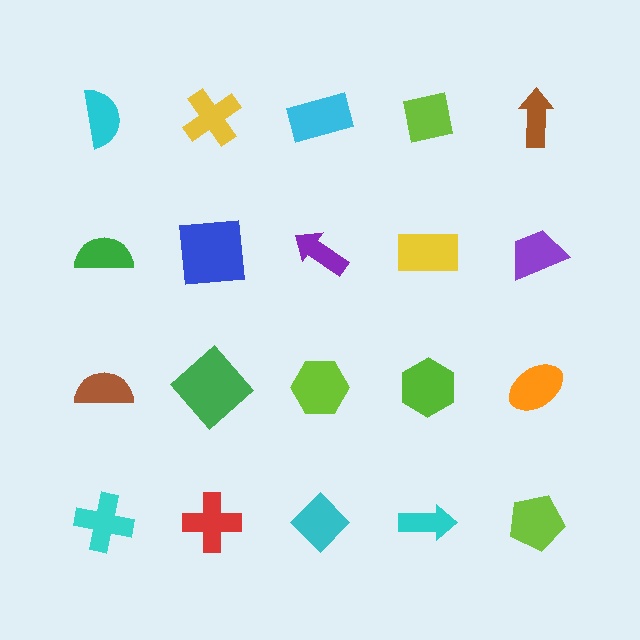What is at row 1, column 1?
A cyan semicircle.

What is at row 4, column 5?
A lime pentagon.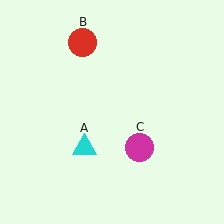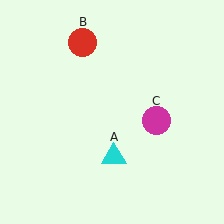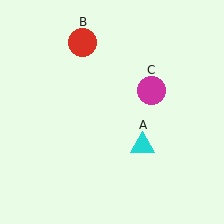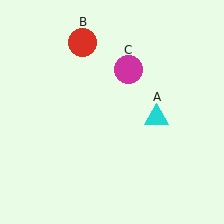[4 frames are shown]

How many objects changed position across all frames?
2 objects changed position: cyan triangle (object A), magenta circle (object C).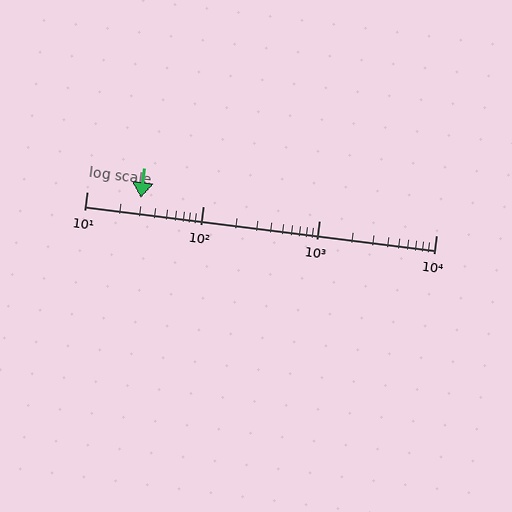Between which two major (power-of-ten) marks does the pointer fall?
The pointer is between 10 and 100.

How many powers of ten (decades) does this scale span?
The scale spans 3 decades, from 10 to 10000.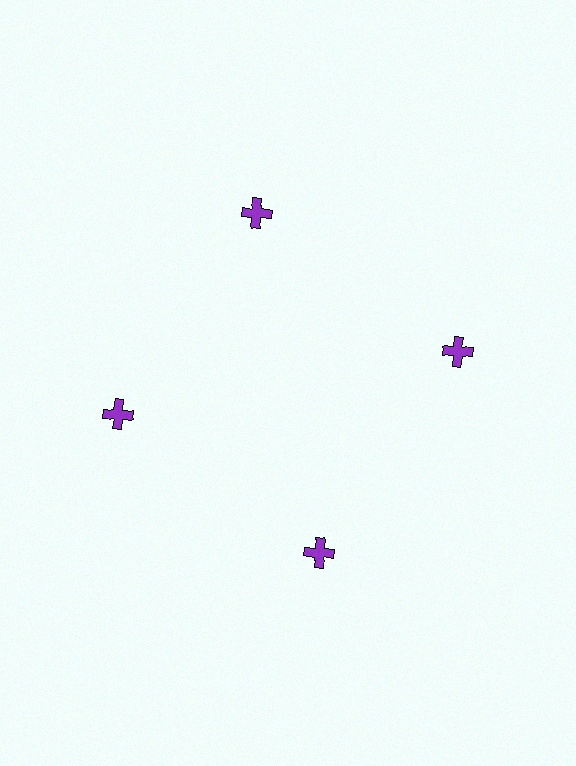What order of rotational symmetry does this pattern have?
This pattern has 4-fold rotational symmetry.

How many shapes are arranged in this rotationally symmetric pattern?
There are 4 shapes, arranged in 4 groups of 1.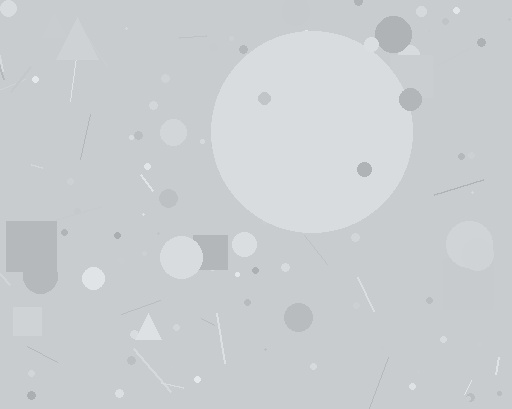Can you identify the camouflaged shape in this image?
The camouflaged shape is a circle.